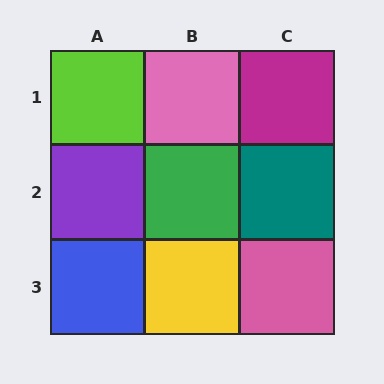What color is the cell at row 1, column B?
Pink.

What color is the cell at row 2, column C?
Teal.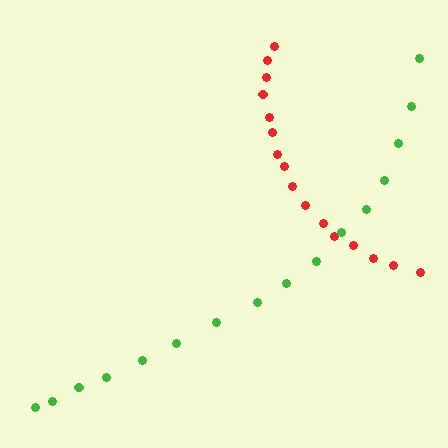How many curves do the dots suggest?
There are 2 distinct paths.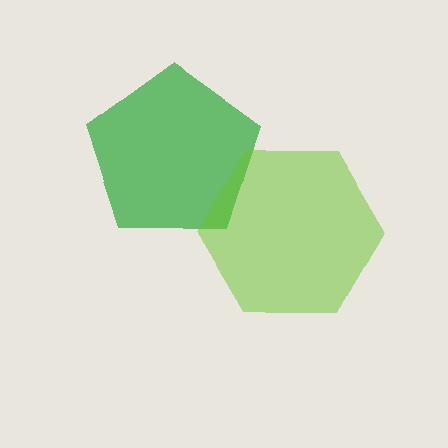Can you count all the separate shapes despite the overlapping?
Yes, there are 2 separate shapes.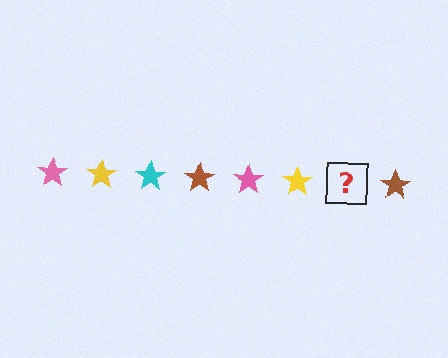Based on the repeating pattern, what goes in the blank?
The blank should be a cyan star.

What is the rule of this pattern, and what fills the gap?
The rule is that the pattern cycles through pink, yellow, cyan, brown stars. The gap should be filled with a cyan star.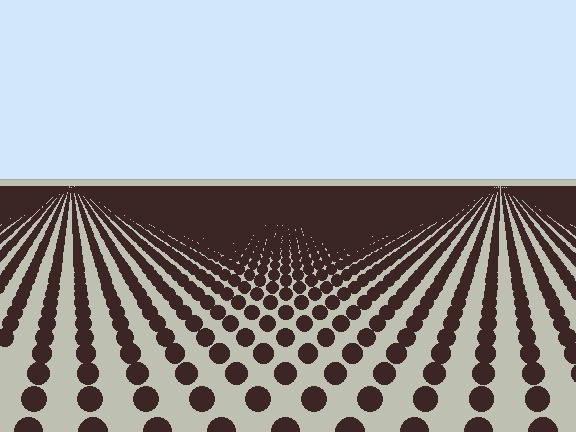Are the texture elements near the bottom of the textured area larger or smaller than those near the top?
Larger. Near the bottom, elements are closer to the viewer and appear at a bigger on-screen size.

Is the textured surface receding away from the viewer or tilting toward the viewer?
The surface is receding away from the viewer. Texture elements get smaller and denser toward the top.